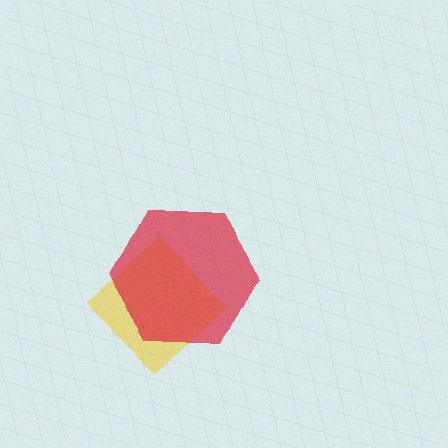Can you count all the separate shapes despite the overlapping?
Yes, there are 2 separate shapes.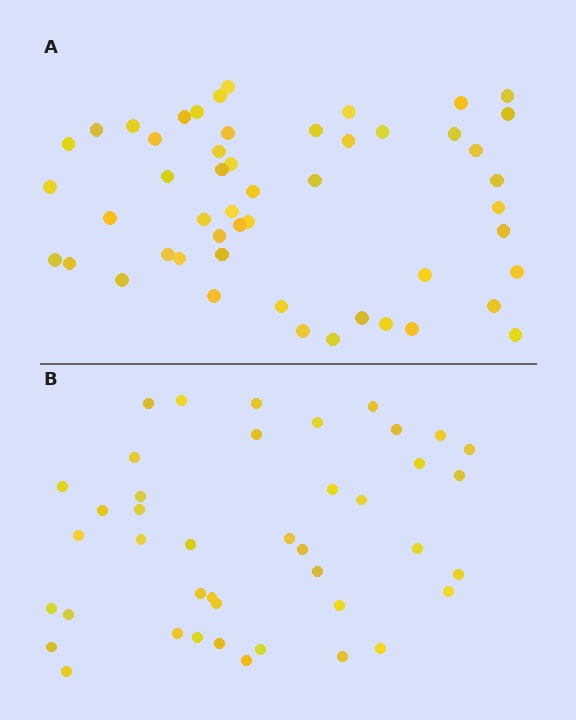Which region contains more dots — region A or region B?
Region A (the top region) has more dots.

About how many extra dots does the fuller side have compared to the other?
Region A has roughly 8 or so more dots than region B.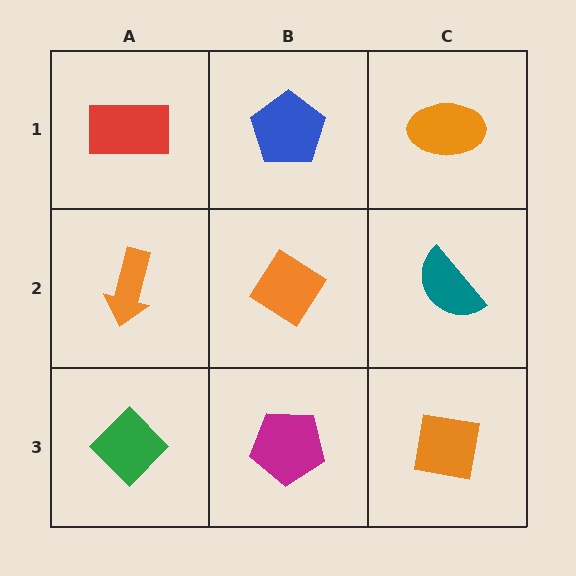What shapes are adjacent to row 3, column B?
An orange diamond (row 2, column B), a green diamond (row 3, column A), an orange square (row 3, column C).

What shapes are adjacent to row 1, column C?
A teal semicircle (row 2, column C), a blue pentagon (row 1, column B).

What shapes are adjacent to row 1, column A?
An orange arrow (row 2, column A), a blue pentagon (row 1, column B).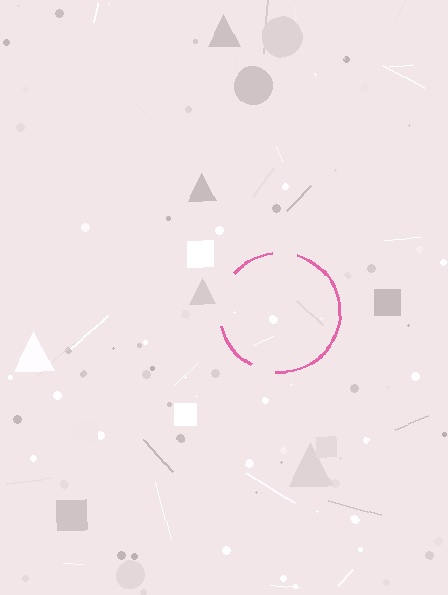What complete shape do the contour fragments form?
The contour fragments form a circle.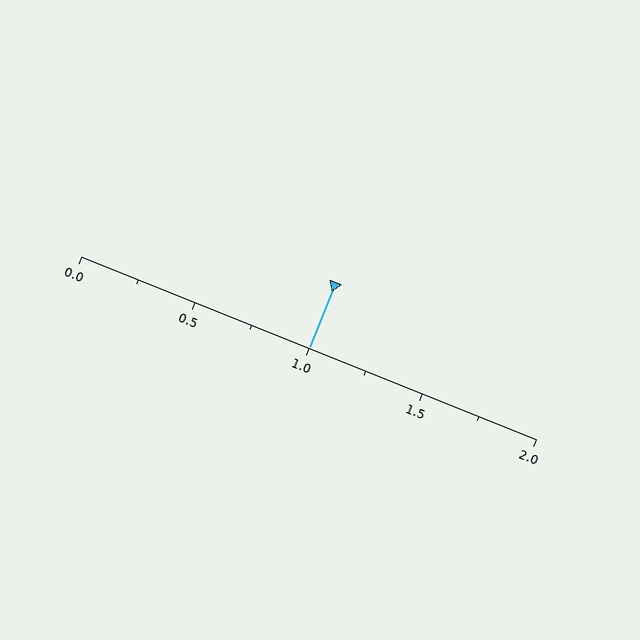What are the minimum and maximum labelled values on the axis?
The axis runs from 0.0 to 2.0.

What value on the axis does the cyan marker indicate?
The marker indicates approximately 1.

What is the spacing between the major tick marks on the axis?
The major ticks are spaced 0.5 apart.